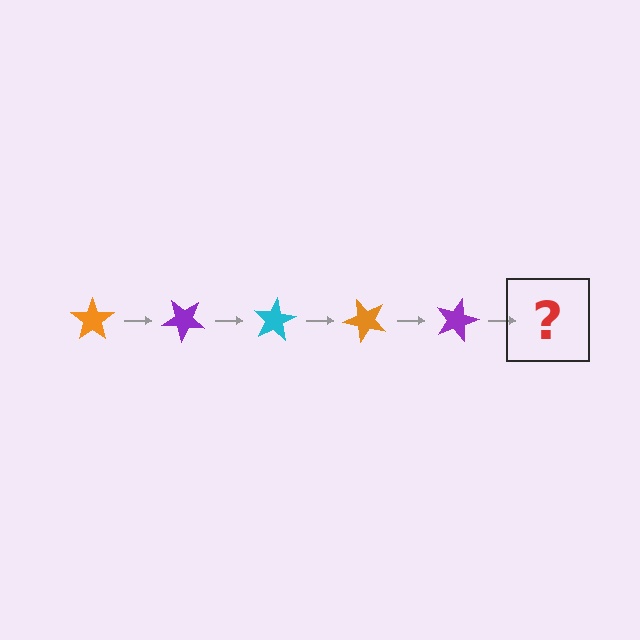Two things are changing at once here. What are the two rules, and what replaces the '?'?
The two rules are that it rotates 40 degrees each step and the color cycles through orange, purple, and cyan. The '?' should be a cyan star, rotated 200 degrees from the start.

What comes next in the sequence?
The next element should be a cyan star, rotated 200 degrees from the start.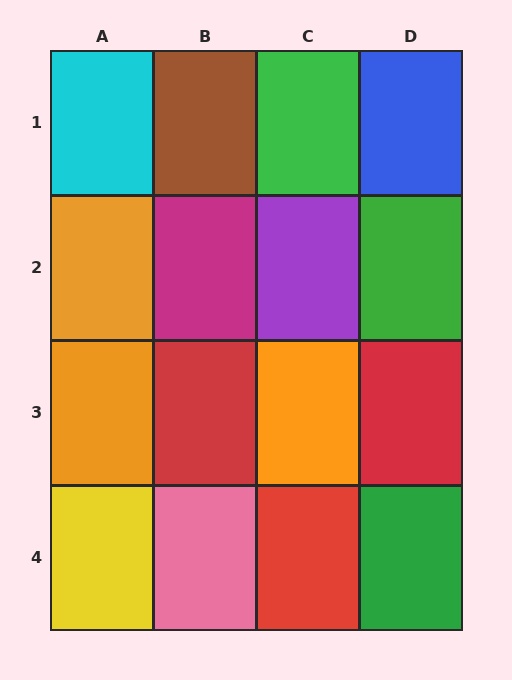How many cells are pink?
1 cell is pink.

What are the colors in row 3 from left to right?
Orange, red, orange, red.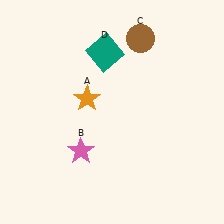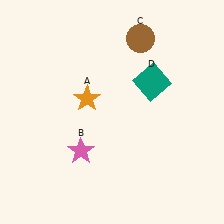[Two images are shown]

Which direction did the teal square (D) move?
The teal square (D) moved right.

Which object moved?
The teal square (D) moved right.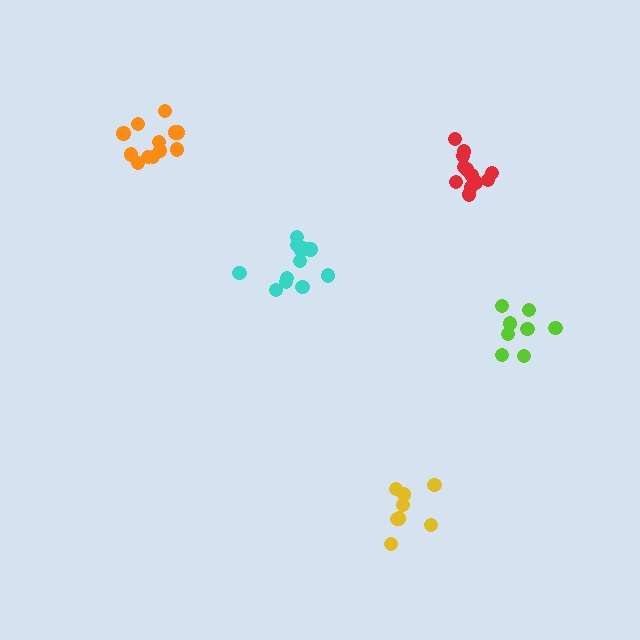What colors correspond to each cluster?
The clusters are colored: cyan, red, yellow, orange, lime.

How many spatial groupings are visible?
There are 5 spatial groupings.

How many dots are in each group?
Group 1: 13 dots, Group 2: 12 dots, Group 3: 8 dots, Group 4: 12 dots, Group 5: 8 dots (53 total).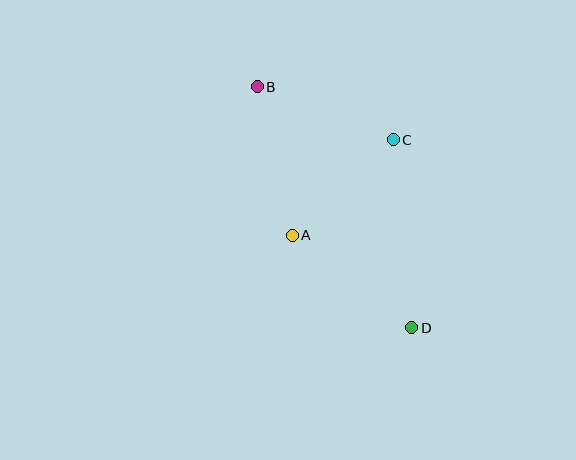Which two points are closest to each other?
Points A and C are closest to each other.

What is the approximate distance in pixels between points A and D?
The distance between A and D is approximately 152 pixels.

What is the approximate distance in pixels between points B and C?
The distance between B and C is approximately 146 pixels.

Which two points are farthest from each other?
Points B and D are farthest from each other.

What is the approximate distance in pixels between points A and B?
The distance between A and B is approximately 152 pixels.